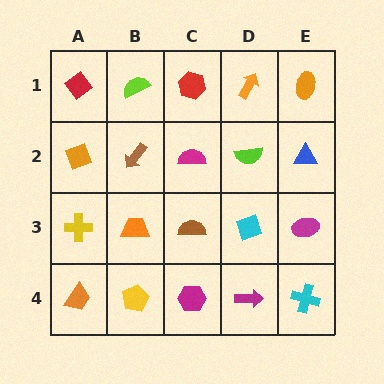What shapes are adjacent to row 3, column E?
A blue triangle (row 2, column E), a cyan cross (row 4, column E), a cyan diamond (row 3, column D).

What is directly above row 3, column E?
A blue triangle.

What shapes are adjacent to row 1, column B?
A brown arrow (row 2, column B), a red diamond (row 1, column A), a red hexagon (row 1, column C).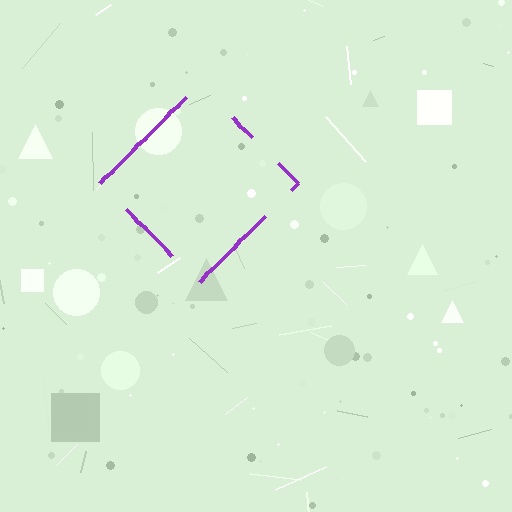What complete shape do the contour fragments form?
The contour fragments form a diamond.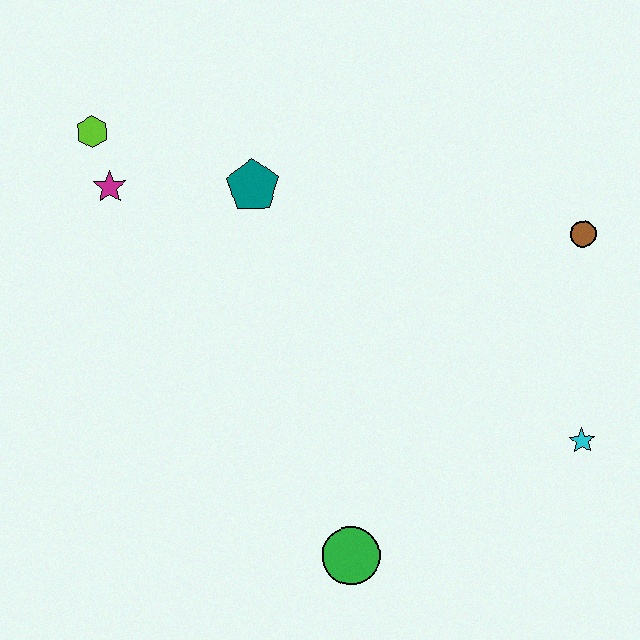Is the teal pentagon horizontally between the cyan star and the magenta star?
Yes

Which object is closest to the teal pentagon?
The magenta star is closest to the teal pentagon.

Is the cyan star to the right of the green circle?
Yes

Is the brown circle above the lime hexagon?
No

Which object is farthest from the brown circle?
The lime hexagon is farthest from the brown circle.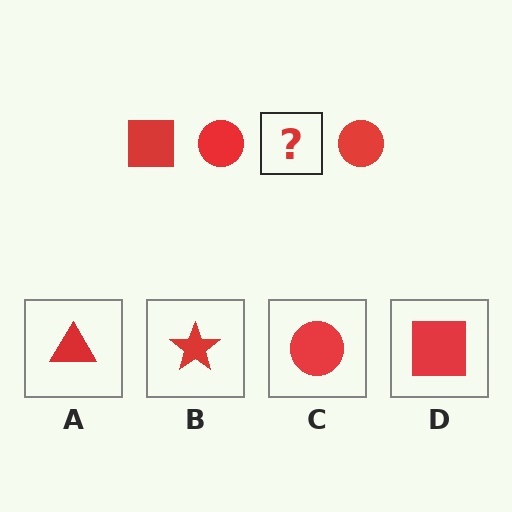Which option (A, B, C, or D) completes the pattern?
D.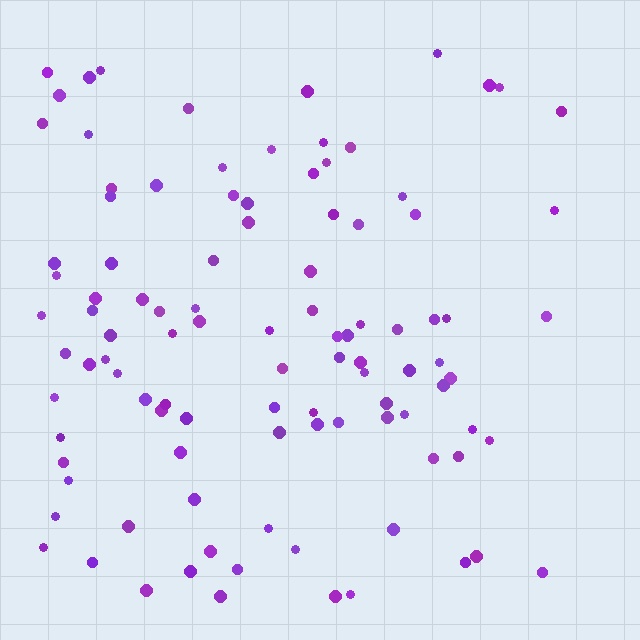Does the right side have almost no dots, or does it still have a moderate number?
Still a moderate number, just noticeably fewer than the left.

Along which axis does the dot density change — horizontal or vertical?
Horizontal.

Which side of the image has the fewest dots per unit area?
The right.